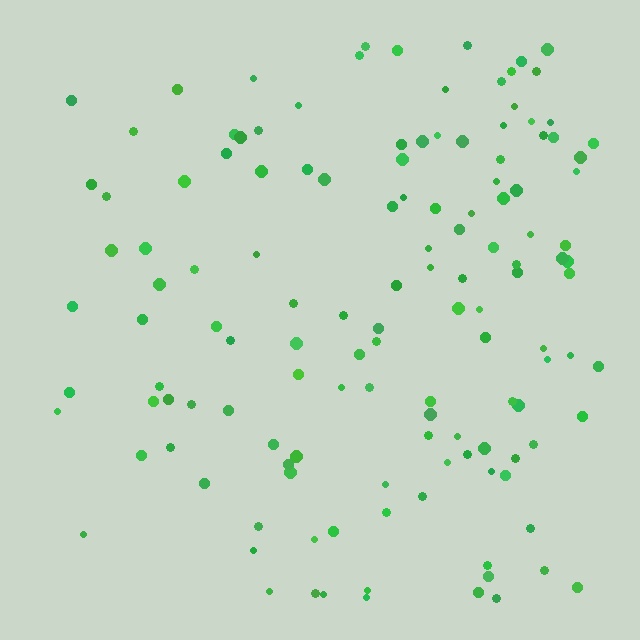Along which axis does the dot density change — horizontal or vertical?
Horizontal.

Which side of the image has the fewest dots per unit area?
The left.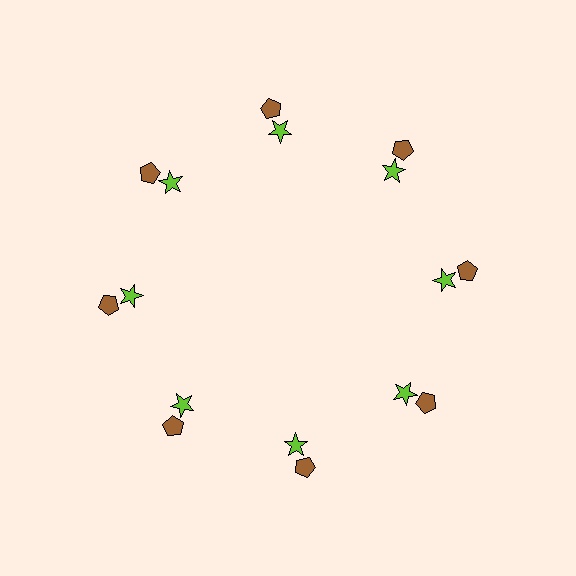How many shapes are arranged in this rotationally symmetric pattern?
There are 16 shapes, arranged in 8 groups of 2.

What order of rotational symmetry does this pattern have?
This pattern has 8-fold rotational symmetry.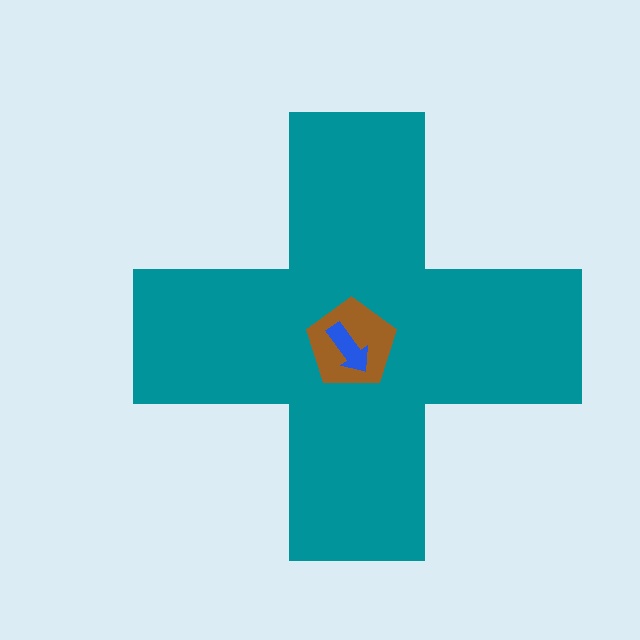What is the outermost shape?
The teal cross.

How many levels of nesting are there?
3.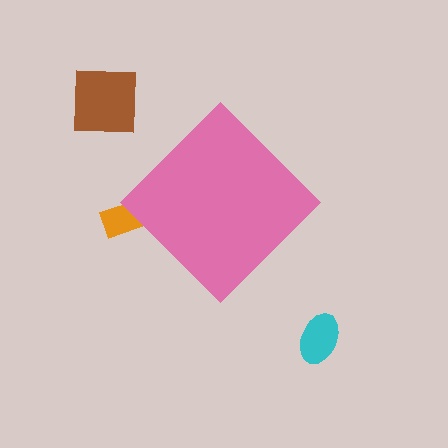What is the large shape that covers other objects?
A pink diamond.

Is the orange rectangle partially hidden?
Yes, the orange rectangle is partially hidden behind the pink diamond.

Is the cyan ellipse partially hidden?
No, the cyan ellipse is fully visible.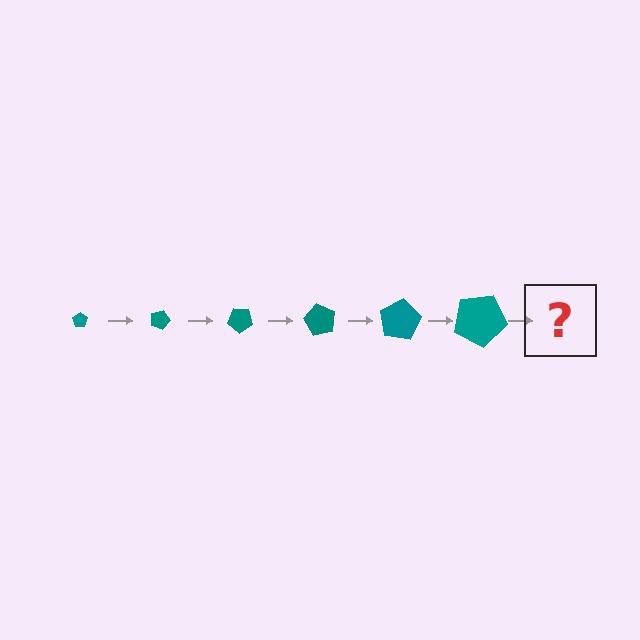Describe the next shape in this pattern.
It should be a pentagon, larger than the previous one and rotated 120 degrees from the start.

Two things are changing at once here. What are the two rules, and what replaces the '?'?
The two rules are that the pentagon grows larger each step and it rotates 20 degrees each step. The '?' should be a pentagon, larger than the previous one and rotated 120 degrees from the start.